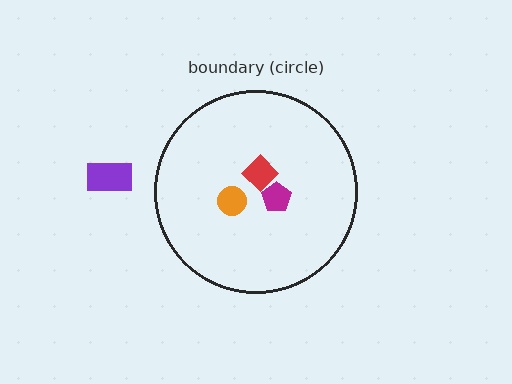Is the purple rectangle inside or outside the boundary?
Outside.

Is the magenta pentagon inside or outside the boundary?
Inside.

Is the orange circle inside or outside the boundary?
Inside.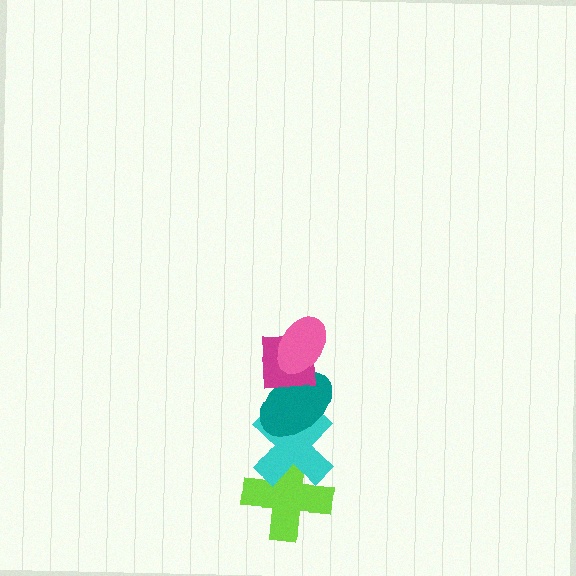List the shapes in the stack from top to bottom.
From top to bottom: the pink ellipse, the magenta square, the teal ellipse, the cyan cross, the lime cross.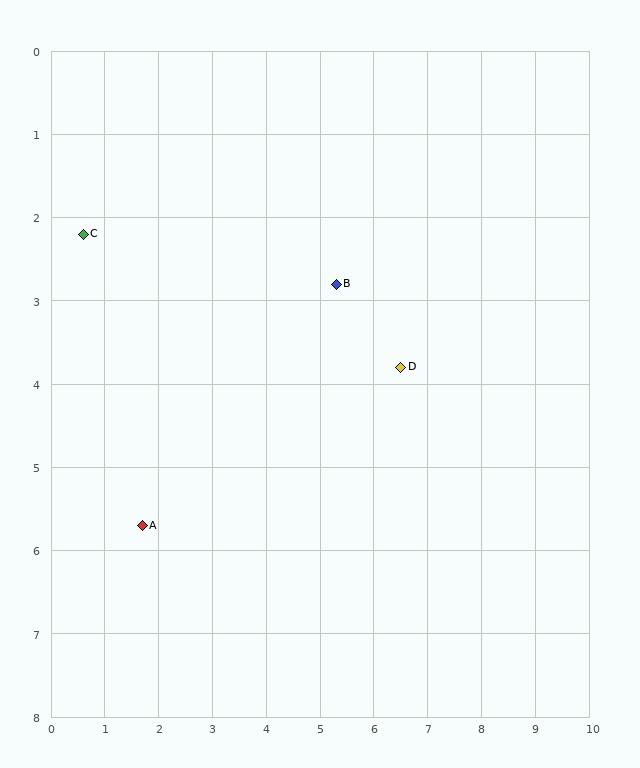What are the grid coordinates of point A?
Point A is at approximately (1.7, 5.7).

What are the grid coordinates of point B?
Point B is at approximately (5.3, 2.8).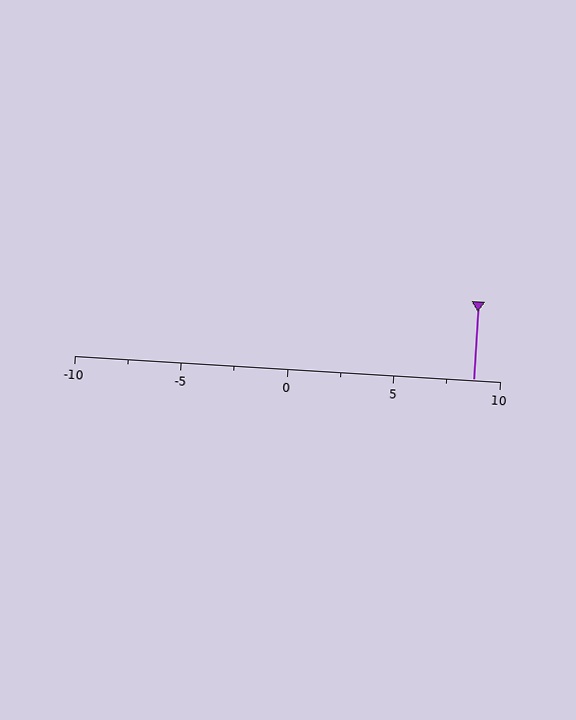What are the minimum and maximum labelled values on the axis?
The axis runs from -10 to 10.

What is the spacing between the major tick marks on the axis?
The major ticks are spaced 5 apart.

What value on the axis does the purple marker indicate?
The marker indicates approximately 8.8.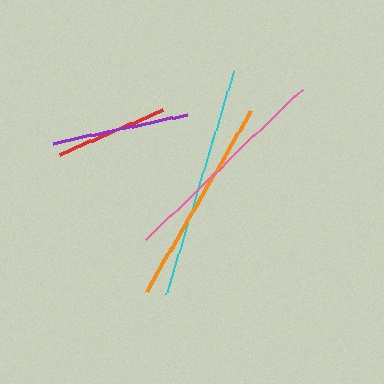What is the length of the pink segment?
The pink segment is approximately 218 pixels long.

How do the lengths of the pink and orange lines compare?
The pink and orange lines are approximately the same length.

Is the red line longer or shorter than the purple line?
The purple line is longer than the red line.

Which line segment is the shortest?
The red line is the shortest at approximately 112 pixels.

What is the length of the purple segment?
The purple segment is approximately 137 pixels long.